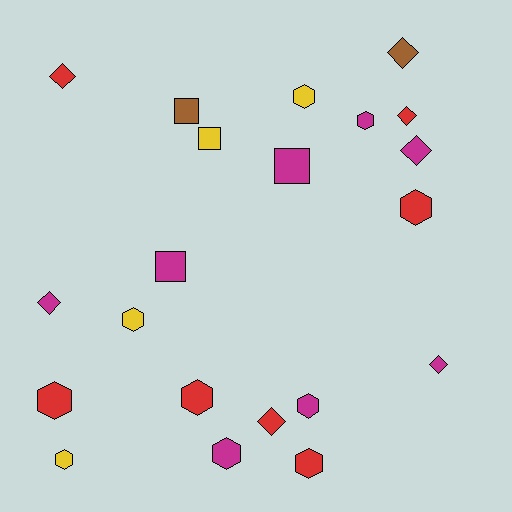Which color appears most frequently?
Magenta, with 8 objects.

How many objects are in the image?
There are 21 objects.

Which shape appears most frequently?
Hexagon, with 10 objects.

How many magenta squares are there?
There are 2 magenta squares.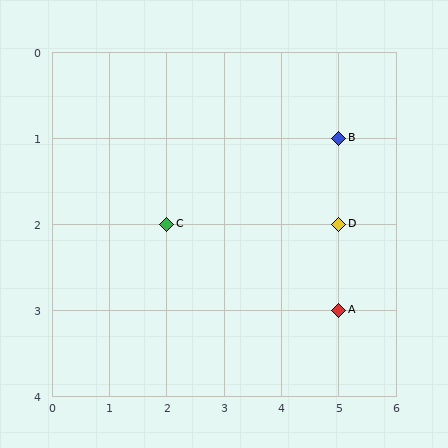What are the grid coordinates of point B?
Point B is at grid coordinates (5, 1).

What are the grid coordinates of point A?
Point A is at grid coordinates (5, 3).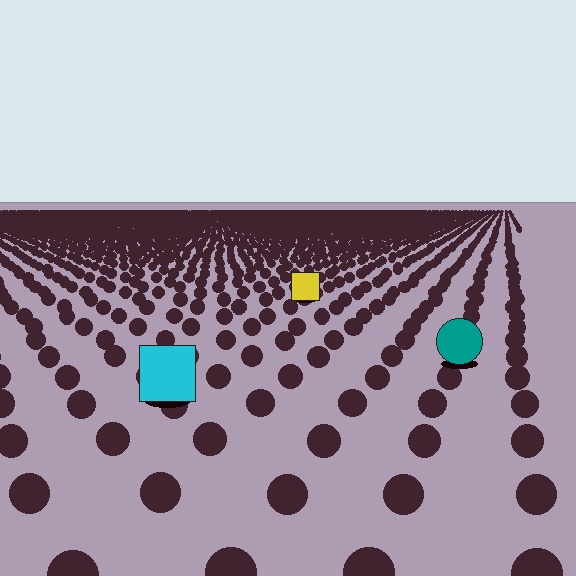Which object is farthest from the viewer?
The yellow square is farthest from the viewer. It appears smaller and the ground texture around it is denser.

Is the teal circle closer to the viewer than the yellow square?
Yes. The teal circle is closer — you can tell from the texture gradient: the ground texture is coarser near it.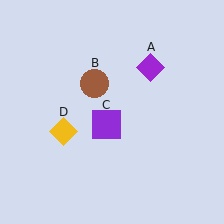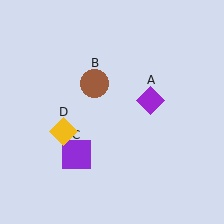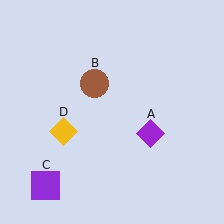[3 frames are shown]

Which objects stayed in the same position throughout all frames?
Brown circle (object B) and yellow diamond (object D) remained stationary.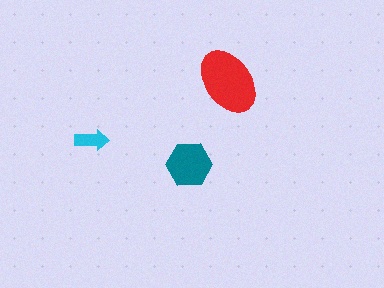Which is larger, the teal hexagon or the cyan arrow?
The teal hexagon.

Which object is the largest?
The red ellipse.